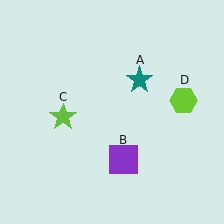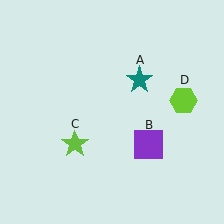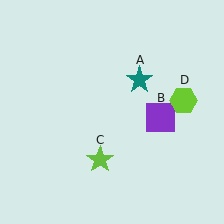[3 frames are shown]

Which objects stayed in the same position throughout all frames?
Teal star (object A) and lime hexagon (object D) remained stationary.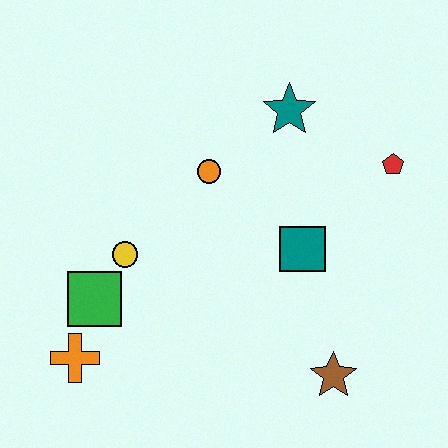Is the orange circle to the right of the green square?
Yes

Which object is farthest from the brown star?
The teal star is farthest from the brown star.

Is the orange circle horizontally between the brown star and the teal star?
No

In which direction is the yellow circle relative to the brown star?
The yellow circle is to the left of the brown star.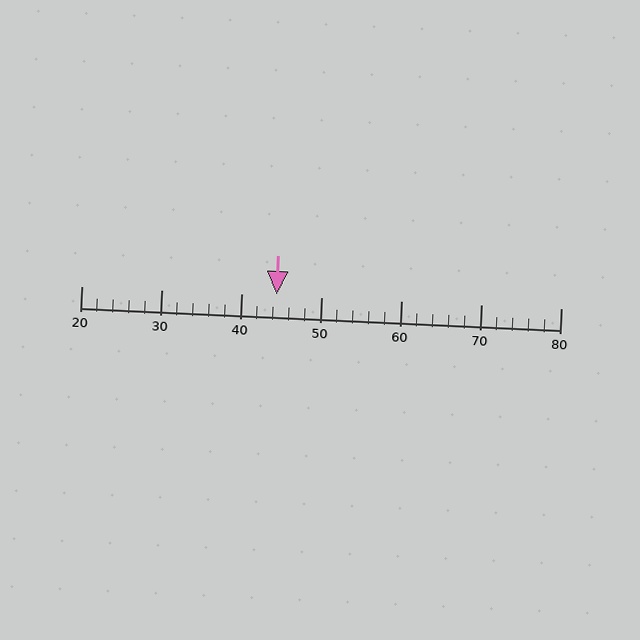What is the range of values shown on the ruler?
The ruler shows values from 20 to 80.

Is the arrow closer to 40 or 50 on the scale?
The arrow is closer to 40.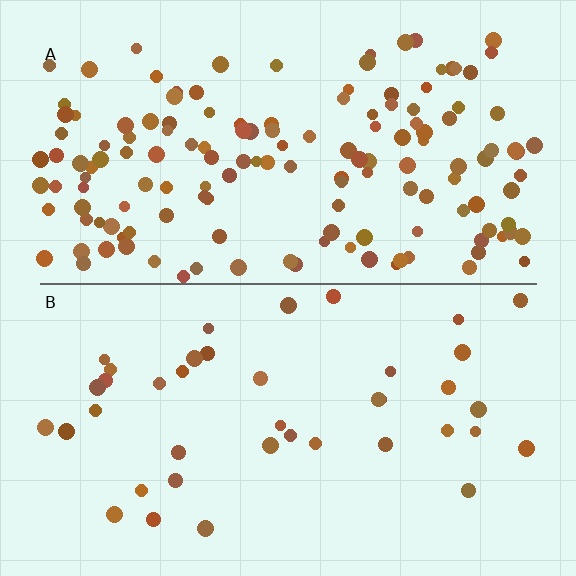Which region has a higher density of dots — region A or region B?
A (the top).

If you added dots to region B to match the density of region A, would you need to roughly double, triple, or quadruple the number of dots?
Approximately quadruple.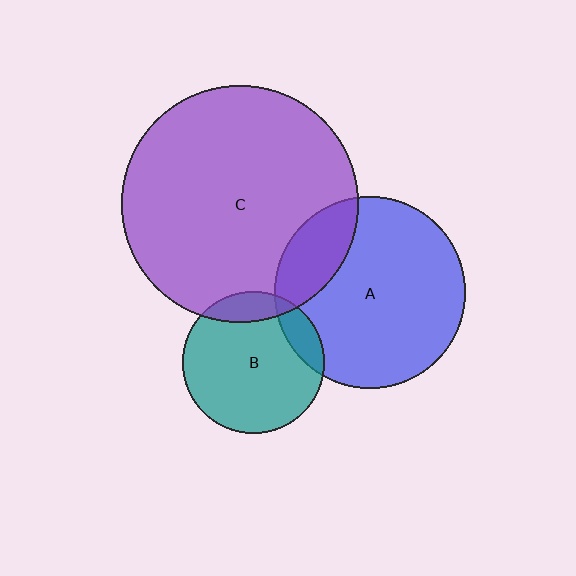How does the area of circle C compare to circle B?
Approximately 2.8 times.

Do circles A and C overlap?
Yes.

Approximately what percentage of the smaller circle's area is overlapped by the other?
Approximately 20%.